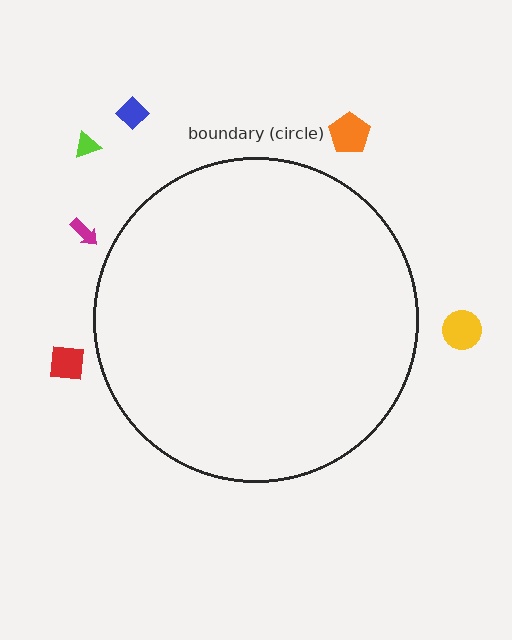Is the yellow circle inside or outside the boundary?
Outside.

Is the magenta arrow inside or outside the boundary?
Outside.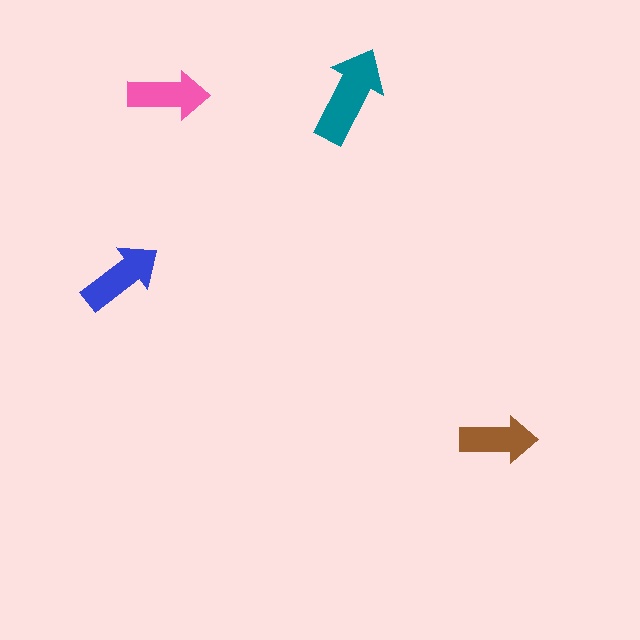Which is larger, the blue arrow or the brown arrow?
The blue one.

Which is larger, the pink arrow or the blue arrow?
The blue one.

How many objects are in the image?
There are 4 objects in the image.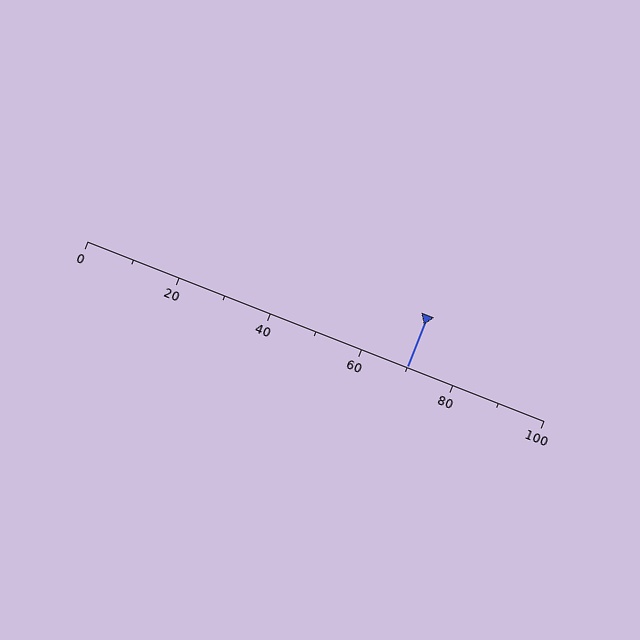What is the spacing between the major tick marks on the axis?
The major ticks are spaced 20 apart.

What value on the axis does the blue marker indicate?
The marker indicates approximately 70.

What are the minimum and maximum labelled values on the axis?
The axis runs from 0 to 100.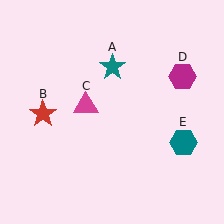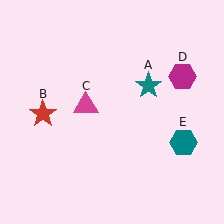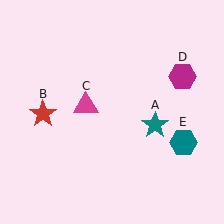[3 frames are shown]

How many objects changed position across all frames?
1 object changed position: teal star (object A).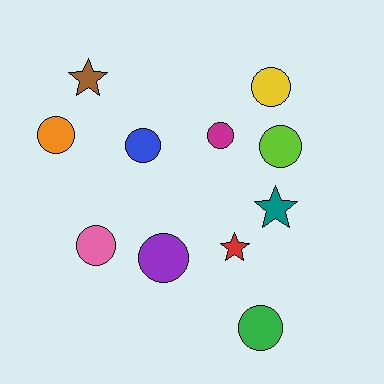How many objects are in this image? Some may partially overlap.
There are 11 objects.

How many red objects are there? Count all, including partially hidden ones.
There is 1 red object.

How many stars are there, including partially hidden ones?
There are 3 stars.